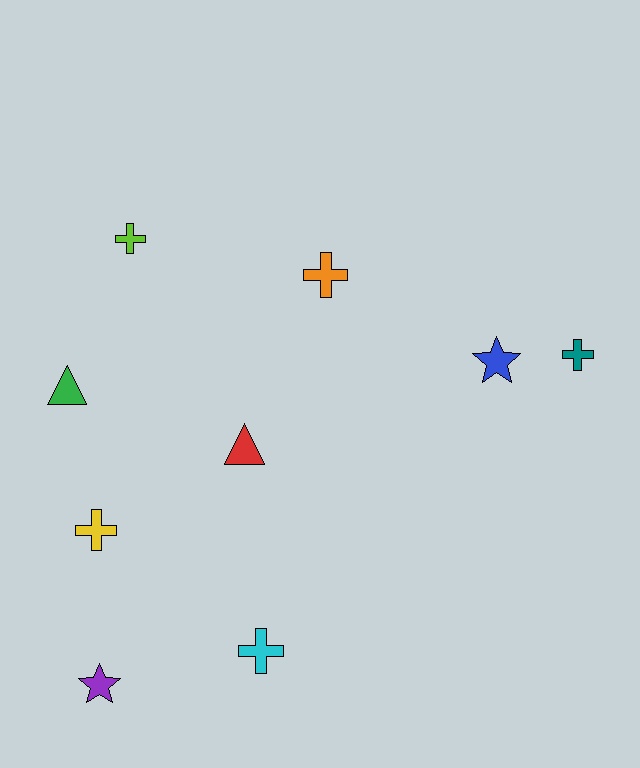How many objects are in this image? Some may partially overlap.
There are 9 objects.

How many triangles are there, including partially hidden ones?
There are 2 triangles.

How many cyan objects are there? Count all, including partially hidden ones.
There is 1 cyan object.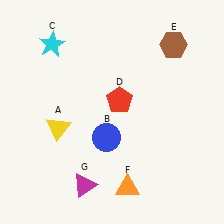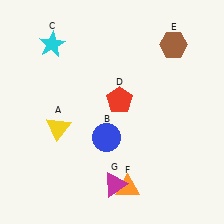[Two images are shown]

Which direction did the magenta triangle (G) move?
The magenta triangle (G) moved right.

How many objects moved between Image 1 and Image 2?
1 object moved between the two images.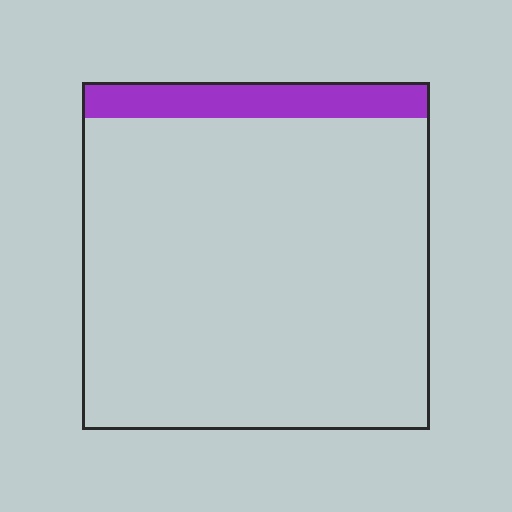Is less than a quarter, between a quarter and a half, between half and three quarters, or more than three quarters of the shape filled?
Less than a quarter.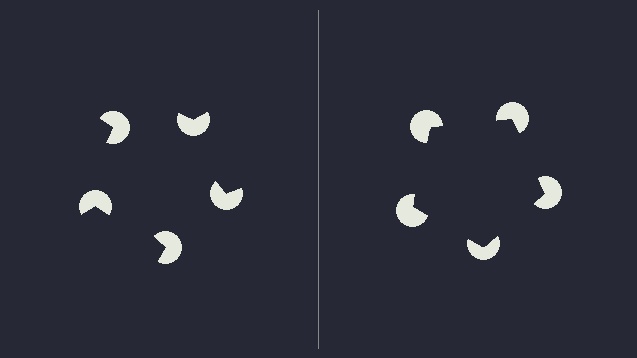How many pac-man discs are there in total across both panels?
10 — 5 on each side.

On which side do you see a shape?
An illusory pentagon appears on the right side. On the left side the wedge cuts are rotated, so no coherent shape forms.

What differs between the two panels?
The pac-man discs are positioned identically on both sides; only the wedge orientations differ. On the right they align to a pentagon; on the left they are misaligned.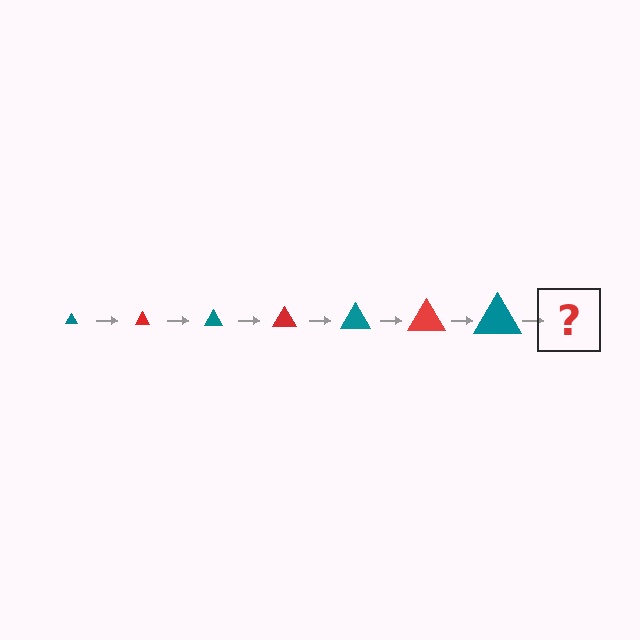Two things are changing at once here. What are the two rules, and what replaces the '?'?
The two rules are that the triangle grows larger each step and the color cycles through teal and red. The '?' should be a red triangle, larger than the previous one.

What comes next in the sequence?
The next element should be a red triangle, larger than the previous one.